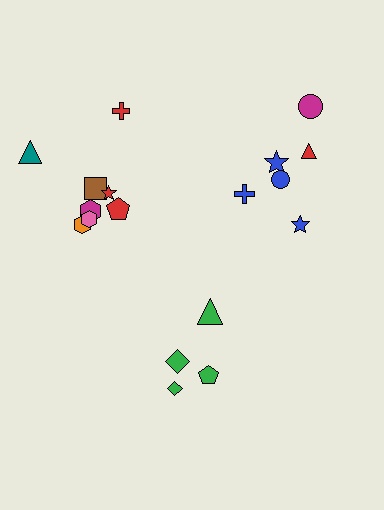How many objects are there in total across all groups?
There are 18 objects.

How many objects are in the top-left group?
There are 8 objects.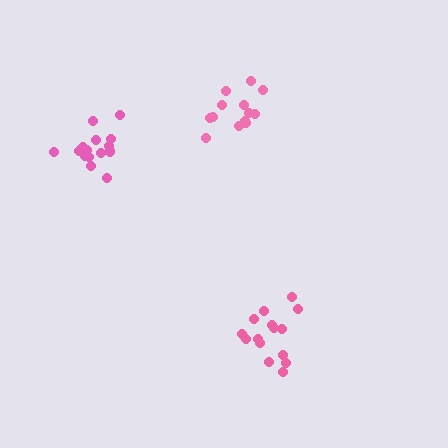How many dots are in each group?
Group 1: 16 dots, Group 2: 13 dots, Group 3: 15 dots (44 total).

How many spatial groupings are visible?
There are 3 spatial groupings.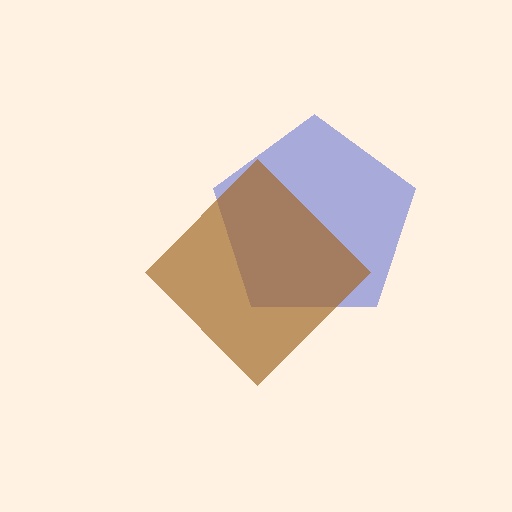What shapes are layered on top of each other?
The layered shapes are: a blue pentagon, a brown diamond.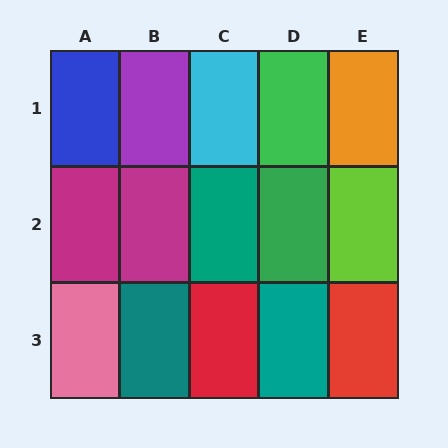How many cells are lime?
1 cell is lime.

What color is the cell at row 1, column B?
Purple.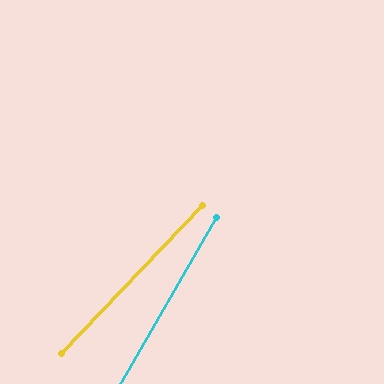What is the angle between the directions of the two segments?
Approximately 14 degrees.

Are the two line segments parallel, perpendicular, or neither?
Neither parallel nor perpendicular — they differ by about 14°.